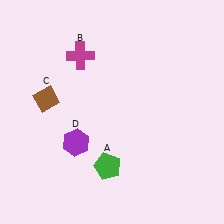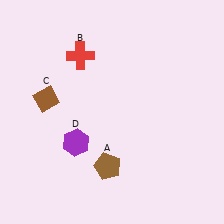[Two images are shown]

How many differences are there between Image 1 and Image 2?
There are 2 differences between the two images.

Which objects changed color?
A changed from green to brown. B changed from magenta to red.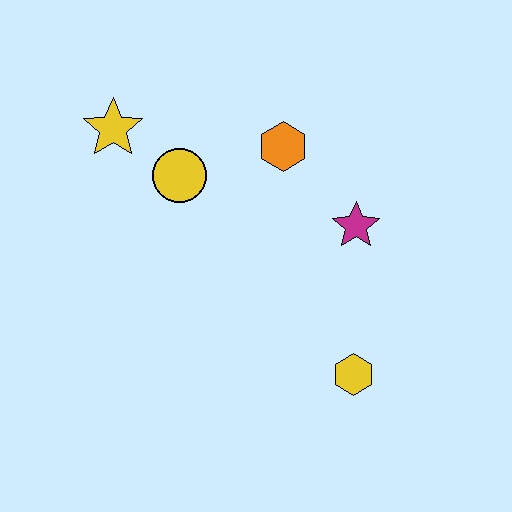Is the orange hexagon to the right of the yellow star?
Yes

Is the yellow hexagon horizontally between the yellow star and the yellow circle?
No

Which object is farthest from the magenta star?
The yellow star is farthest from the magenta star.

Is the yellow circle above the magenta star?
Yes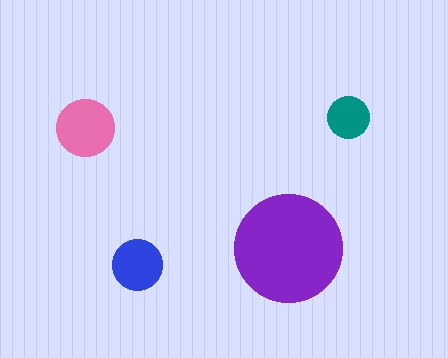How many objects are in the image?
There are 4 objects in the image.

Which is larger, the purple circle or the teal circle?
The purple one.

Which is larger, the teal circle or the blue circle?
The blue one.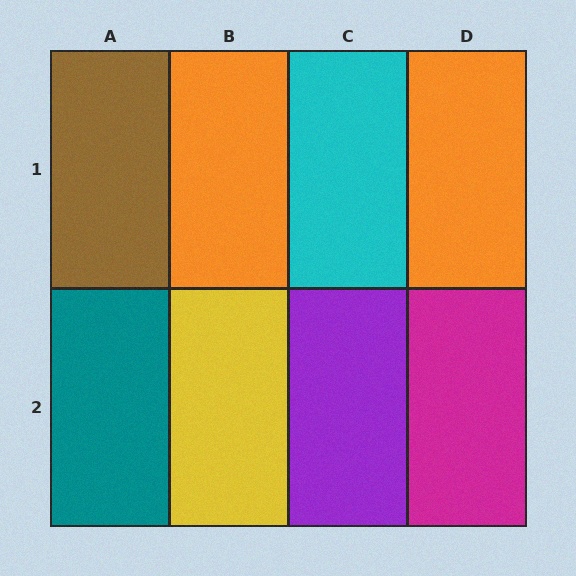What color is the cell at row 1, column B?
Orange.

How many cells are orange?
2 cells are orange.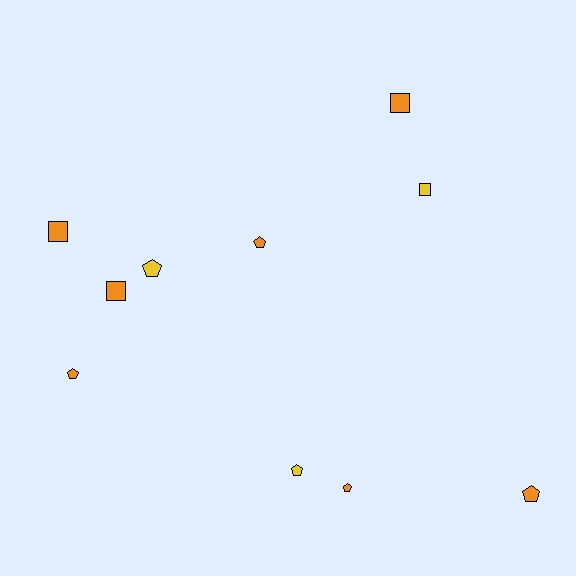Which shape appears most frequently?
Pentagon, with 6 objects.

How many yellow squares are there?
There is 1 yellow square.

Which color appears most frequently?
Orange, with 7 objects.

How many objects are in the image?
There are 10 objects.